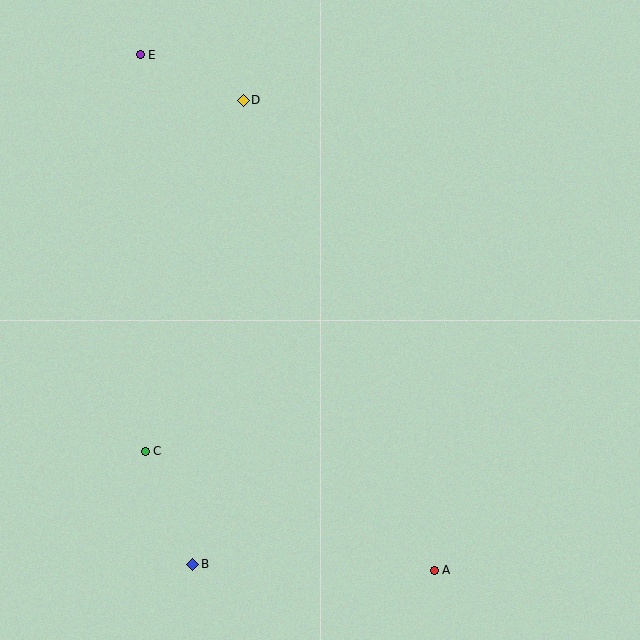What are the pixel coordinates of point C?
Point C is at (145, 451).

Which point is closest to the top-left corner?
Point E is closest to the top-left corner.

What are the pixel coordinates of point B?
Point B is at (193, 564).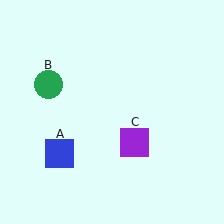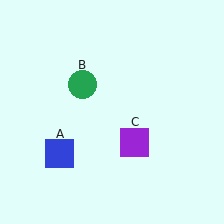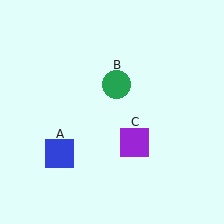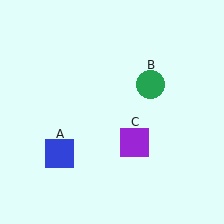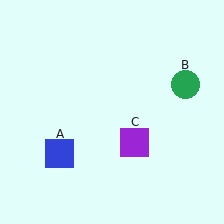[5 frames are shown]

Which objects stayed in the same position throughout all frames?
Blue square (object A) and purple square (object C) remained stationary.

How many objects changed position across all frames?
1 object changed position: green circle (object B).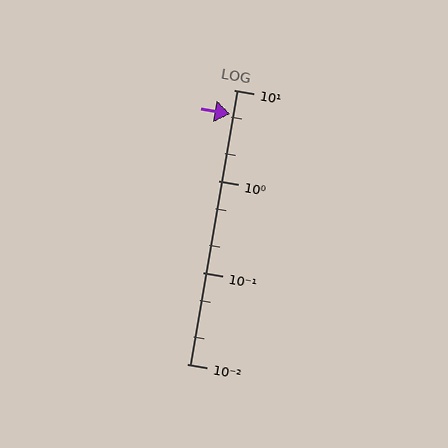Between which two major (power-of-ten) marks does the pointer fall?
The pointer is between 1 and 10.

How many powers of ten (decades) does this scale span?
The scale spans 3 decades, from 0.01 to 10.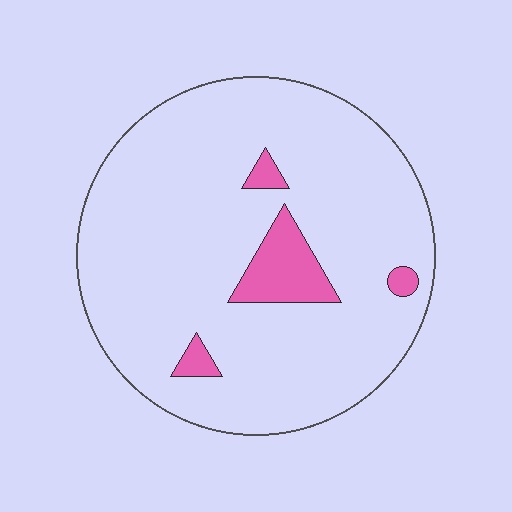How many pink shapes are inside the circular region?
4.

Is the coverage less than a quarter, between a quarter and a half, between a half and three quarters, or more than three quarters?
Less than a quarter.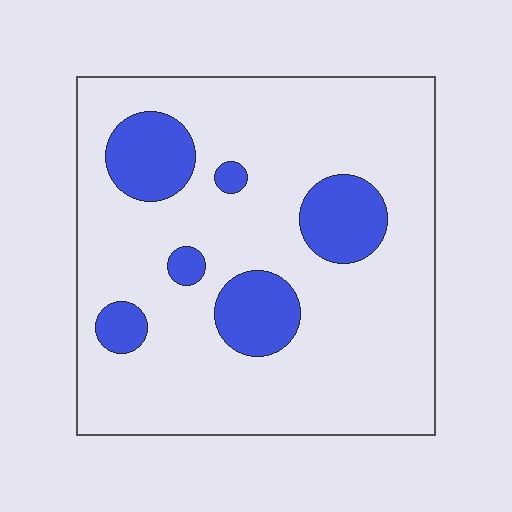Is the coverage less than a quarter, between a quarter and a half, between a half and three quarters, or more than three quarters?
Less than a quarter.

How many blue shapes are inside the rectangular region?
6.